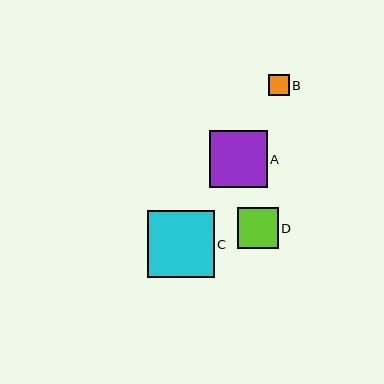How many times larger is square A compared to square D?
Square A is approximately 1.4 times the size of square D.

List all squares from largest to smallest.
From largest to smallest: C, A, D, B.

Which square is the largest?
Square C is the largest with a size of approximately 67 pixels.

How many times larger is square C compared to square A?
Square C is approximately 1.2 times the size of square A.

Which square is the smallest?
Square B is the smallest with a size of approximately 21 pixels.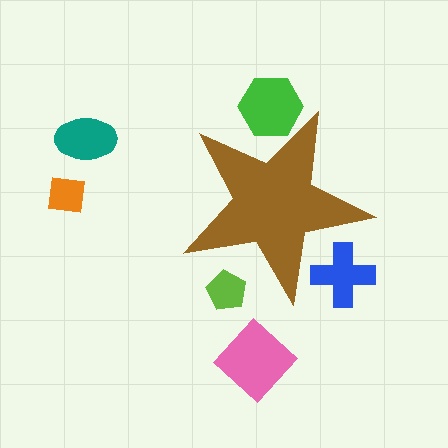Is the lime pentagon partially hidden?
Yes, the lime pentagon is partially hidden behind the brown star.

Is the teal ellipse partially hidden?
No, the teal ellipse is fully visible.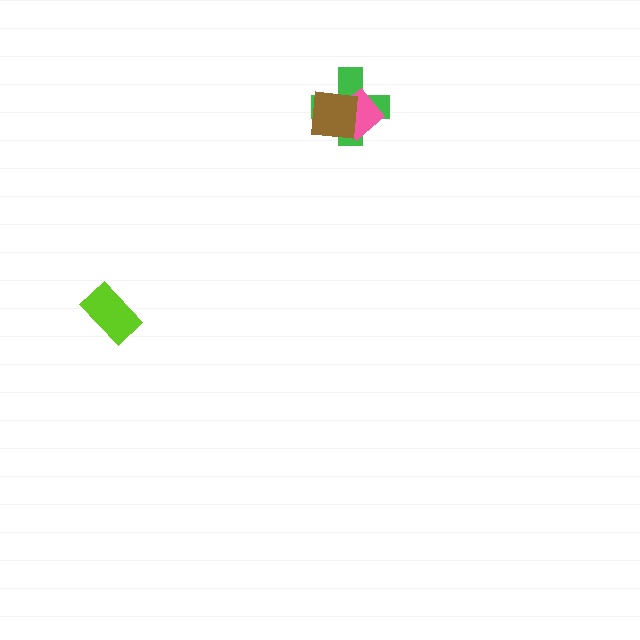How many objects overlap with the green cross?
2 objects overlap with the green cross.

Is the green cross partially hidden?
Yes, it is partially covered by another shape.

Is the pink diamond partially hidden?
Yes, it is partially covered by another shape.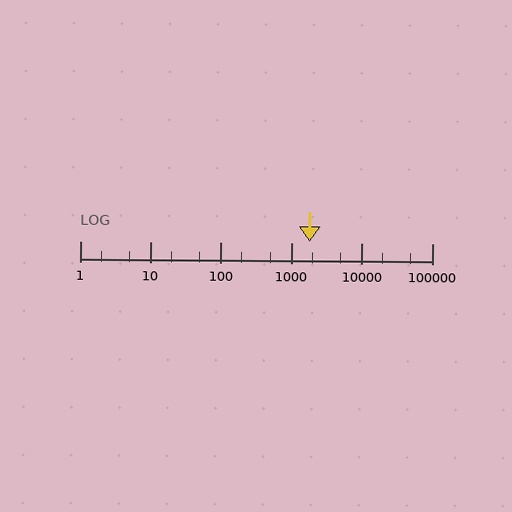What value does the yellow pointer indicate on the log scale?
The pointer indicates approximately 1800.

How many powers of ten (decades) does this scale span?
The scale spans 5 decades, from 1 to 100000.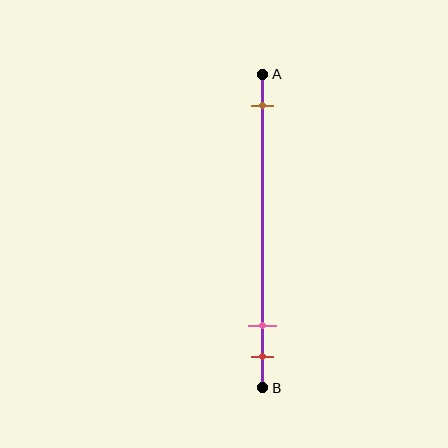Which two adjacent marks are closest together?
The pink and red marks are the closest adjacent pair.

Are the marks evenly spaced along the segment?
No, the marks are not evenly spaced.